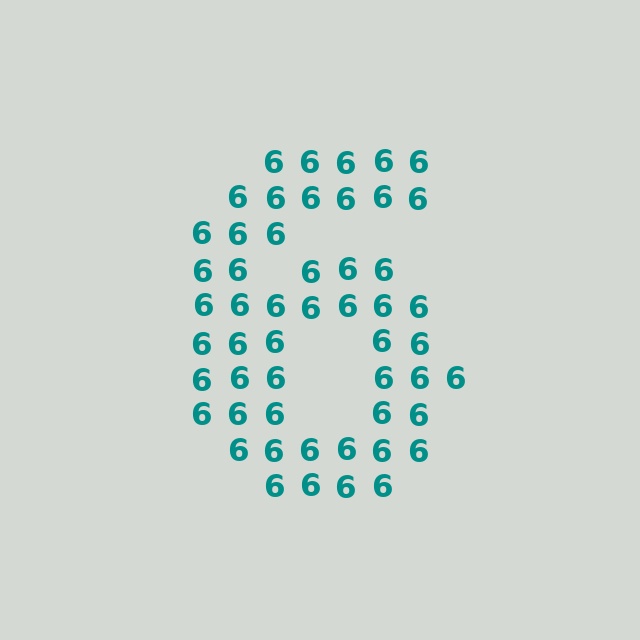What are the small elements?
The small elements are digit 6's.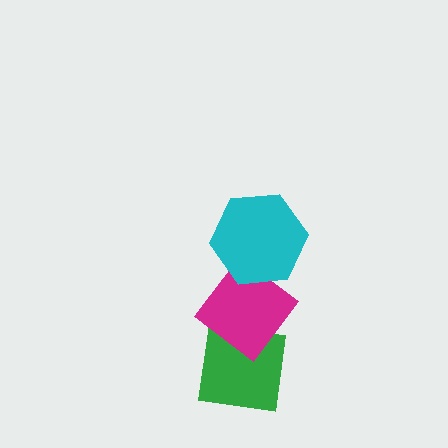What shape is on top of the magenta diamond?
The cyan hexagon is on top of the magenta diamond.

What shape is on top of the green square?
The magenta diamond is on top of the green square.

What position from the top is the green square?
The green square is 3rd from the top.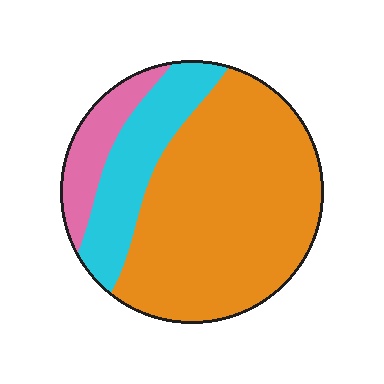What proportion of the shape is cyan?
Cyan covers 21% of the shape.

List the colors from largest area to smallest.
From largest to smallest: orange, cyan, pink.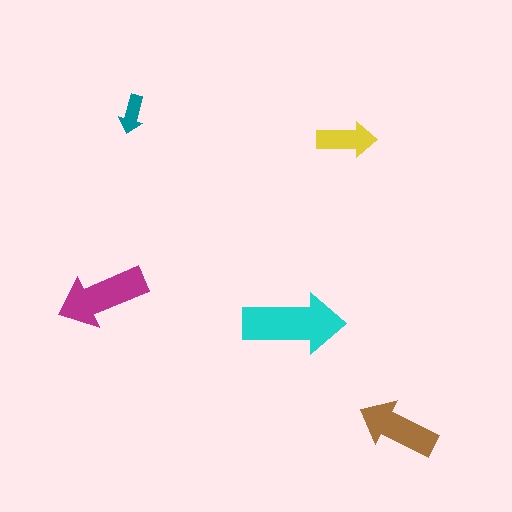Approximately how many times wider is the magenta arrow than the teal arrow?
About 2.5 times wider.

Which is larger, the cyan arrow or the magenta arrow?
The cyan one.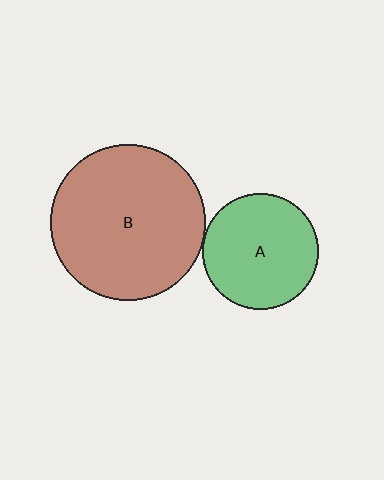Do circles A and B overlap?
Yes.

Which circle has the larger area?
Circle B (brown).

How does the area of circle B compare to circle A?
Approximately 1.8 times.